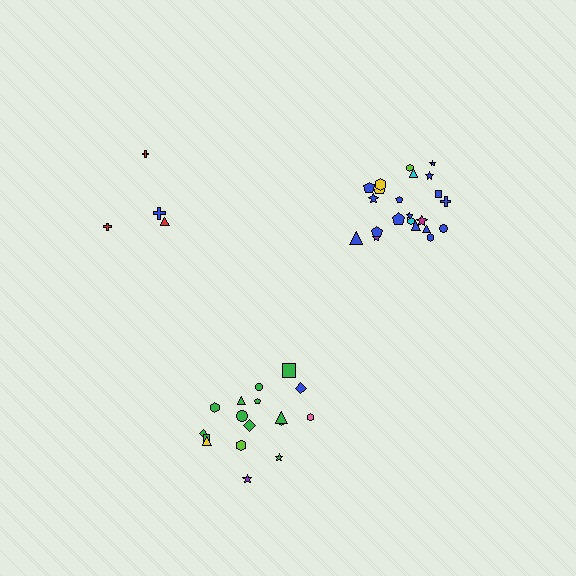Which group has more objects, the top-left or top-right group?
The top-right group.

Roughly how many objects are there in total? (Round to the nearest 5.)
Roughly 45 objects in total.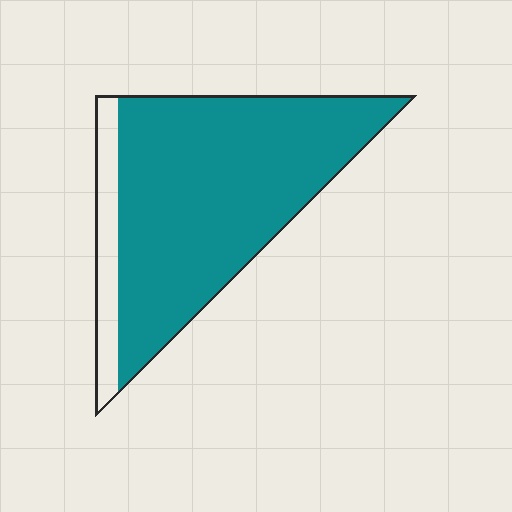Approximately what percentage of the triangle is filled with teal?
Approximately 85%.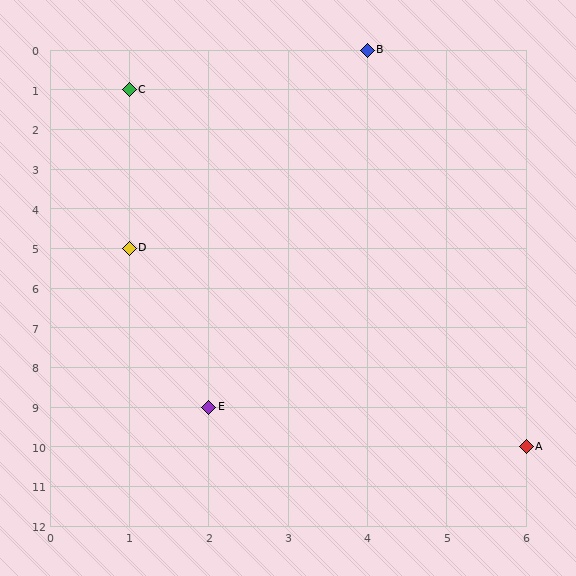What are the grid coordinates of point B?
Point B is at grid coordinates (4, 0).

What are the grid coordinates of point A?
Point A is at grid coordinates (6, 10).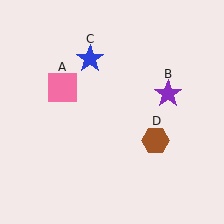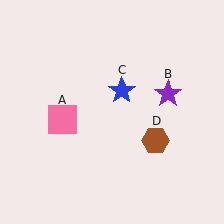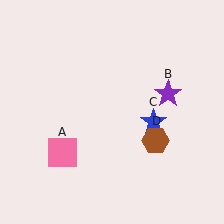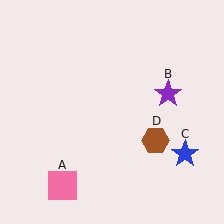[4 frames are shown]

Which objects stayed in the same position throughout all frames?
Purple star (object B) and brown hexagon (object D) remained stationary.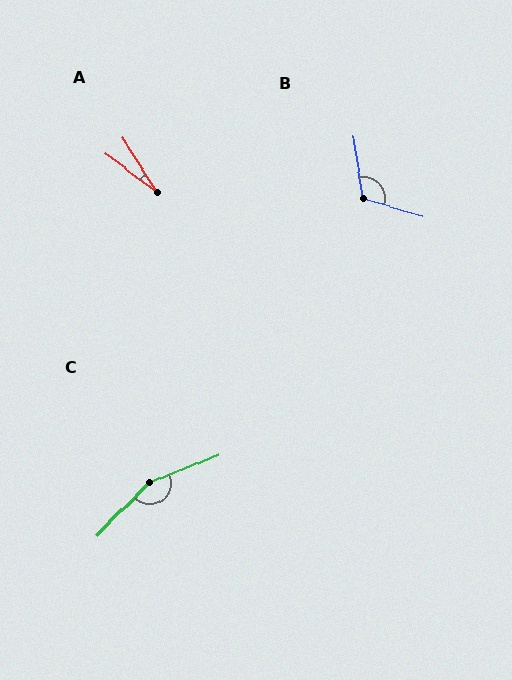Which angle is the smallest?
A, at approximately 20 degrees.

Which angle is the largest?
C, at approximately 157 degrees.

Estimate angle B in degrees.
Approximately 115 degrees.